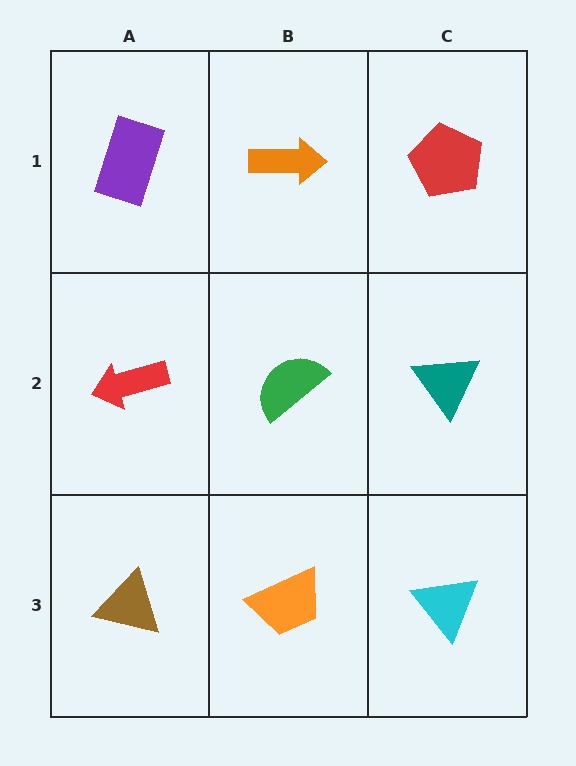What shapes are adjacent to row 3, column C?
A teal triangle (row 2, column C), an orange trapezoid (row 3, column B).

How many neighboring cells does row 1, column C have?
2.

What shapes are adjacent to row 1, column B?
A green semicircle (row 2, column B), a purple rectangle (row 1, column A), a red pentagon (row 1, column C).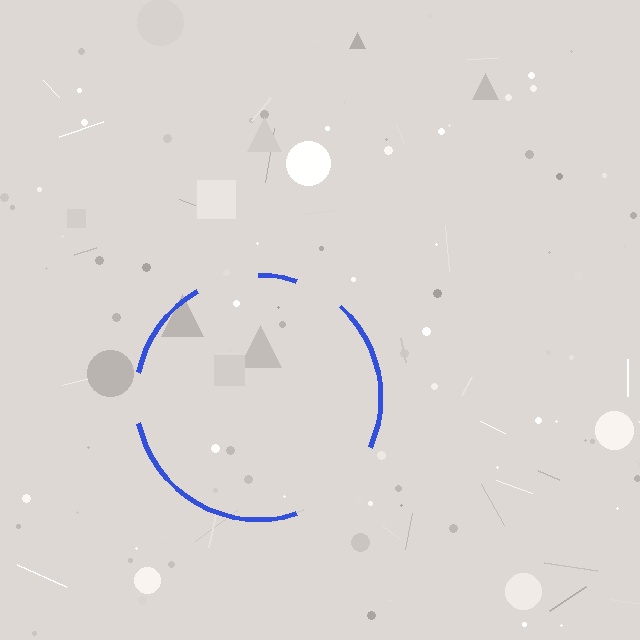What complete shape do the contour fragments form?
The contour fragments form a circle.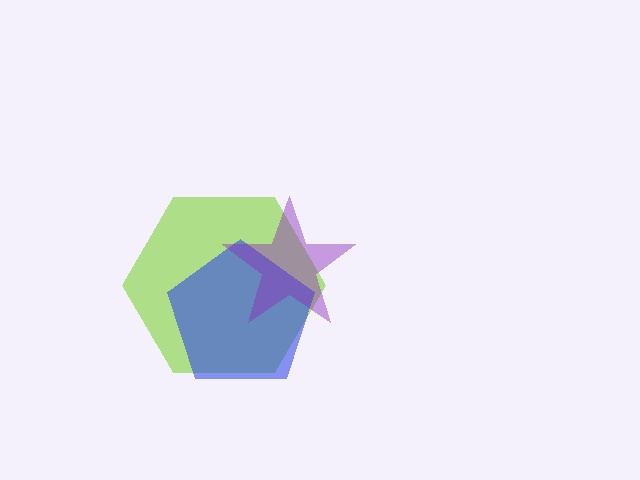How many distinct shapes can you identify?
There are 3 distinct shapes: a lime hexagon, a blue pentagon, a purple star.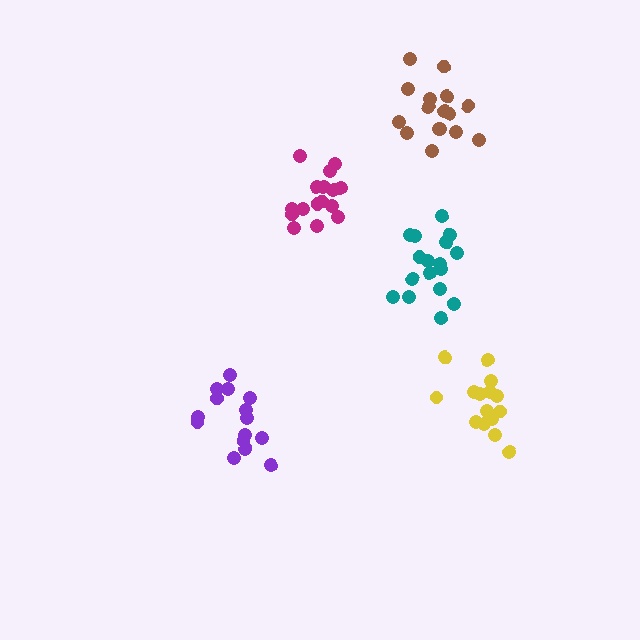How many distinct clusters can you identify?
There are 5 distinct clusters.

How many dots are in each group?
Group 1: 15 dots, Group 2: 16 dots, Group 3: 17 dots, Group 4: 16 dots, Group 5: 17 dots (81 total).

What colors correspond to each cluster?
The clusters are colored: purple, magenta, brown, yellow, teal.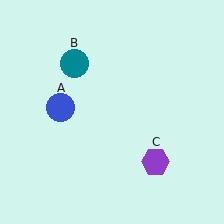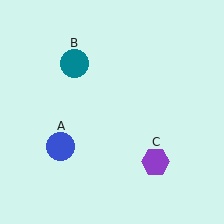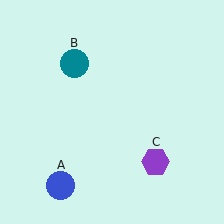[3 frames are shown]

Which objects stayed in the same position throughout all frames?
Teal circle (object B) and purple hexagon (object C) remained stationary.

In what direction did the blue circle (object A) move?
The blue circle (object A) moved down.